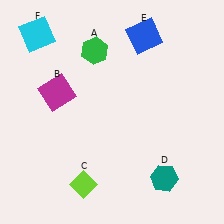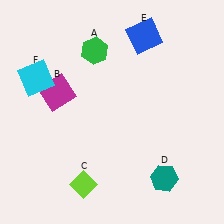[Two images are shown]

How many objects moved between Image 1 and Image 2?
1 object moved between the two images.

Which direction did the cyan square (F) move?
The cyan square (F) moved down.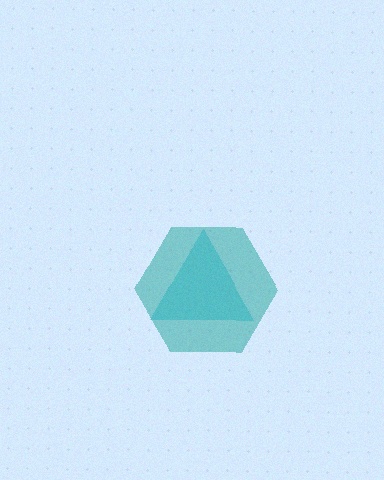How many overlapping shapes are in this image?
There are 2 overlapping shapes in the image.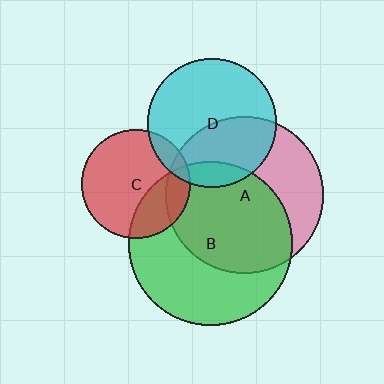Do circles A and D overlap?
Yes.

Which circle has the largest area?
Circle B (green).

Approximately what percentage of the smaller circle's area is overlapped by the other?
Approximately 40%.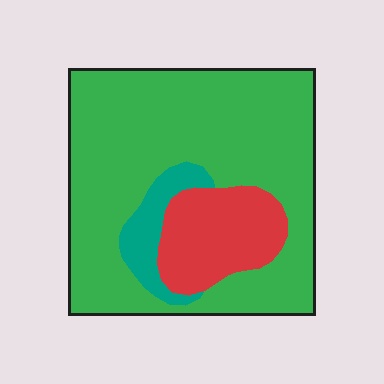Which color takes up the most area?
Green, at roughly 75%.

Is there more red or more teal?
Red.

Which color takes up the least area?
Teal, at roughly 10%.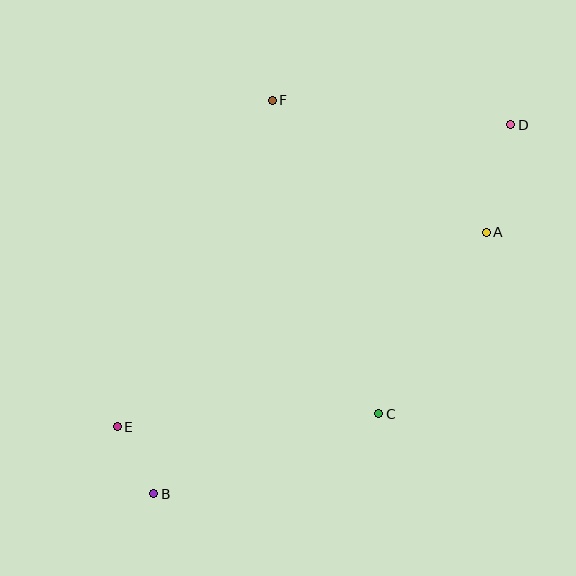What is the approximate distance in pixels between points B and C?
The distance between B and C is approximately 239 pixels.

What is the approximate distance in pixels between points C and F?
The distance between C and F is approximately 331 pixels.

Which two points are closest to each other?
Points B and E are closest to each other.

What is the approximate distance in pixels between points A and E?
The distance between A and E is approximately 417 pixels.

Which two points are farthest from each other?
Points B and D are farthest from each other.